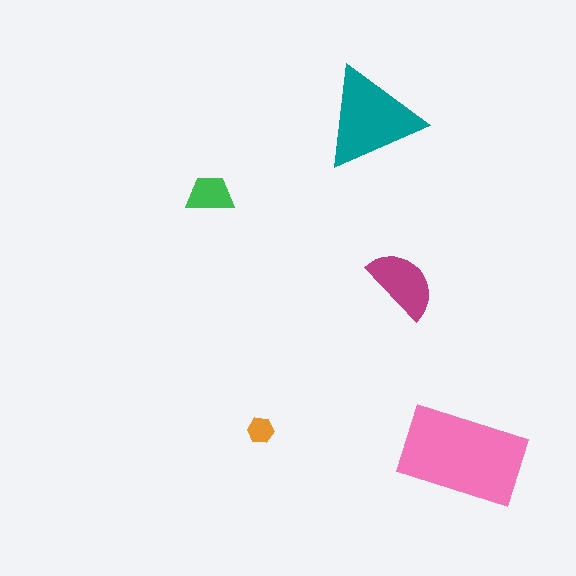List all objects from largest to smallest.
The pink rectangle, the teal triangle, the magenta semicircle, the green trapezoid, the orange hexagon.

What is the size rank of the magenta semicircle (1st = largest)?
3rd.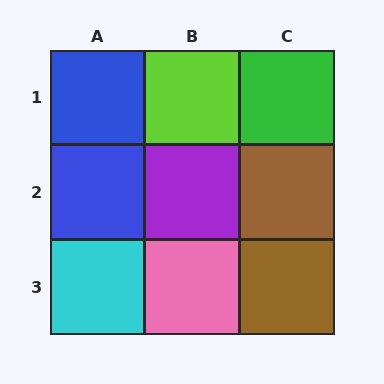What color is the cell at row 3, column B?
Pink.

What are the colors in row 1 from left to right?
Blue, lime, green.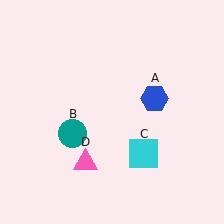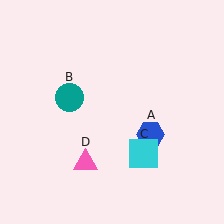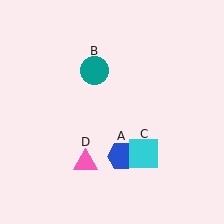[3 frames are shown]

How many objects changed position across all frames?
2 objects changed position: blue hexagon (object A), teal circle (object B).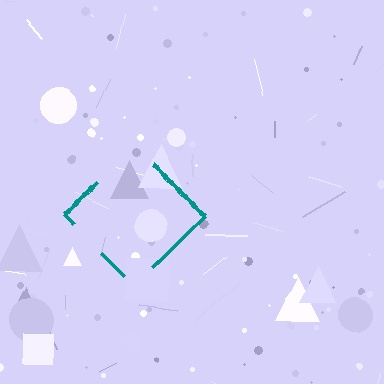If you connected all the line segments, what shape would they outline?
They would outline a diamond.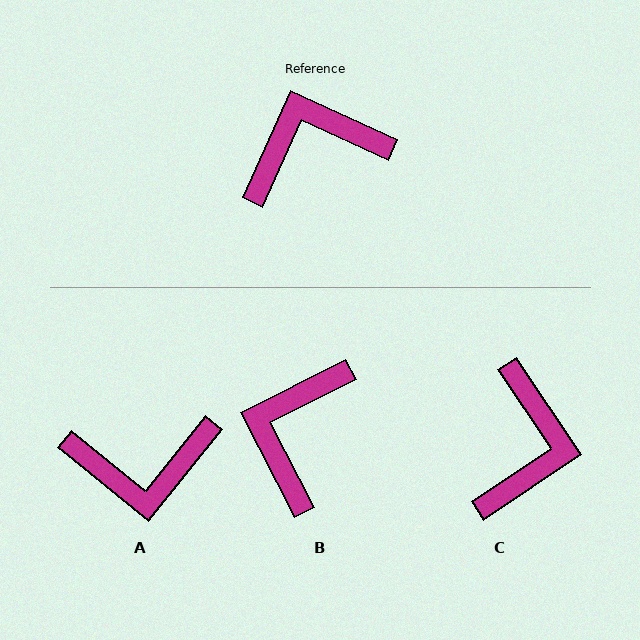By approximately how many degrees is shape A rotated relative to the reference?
Approximately 166 degrees counter-clockwise.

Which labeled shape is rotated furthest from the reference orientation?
A, about 166 degrees away.